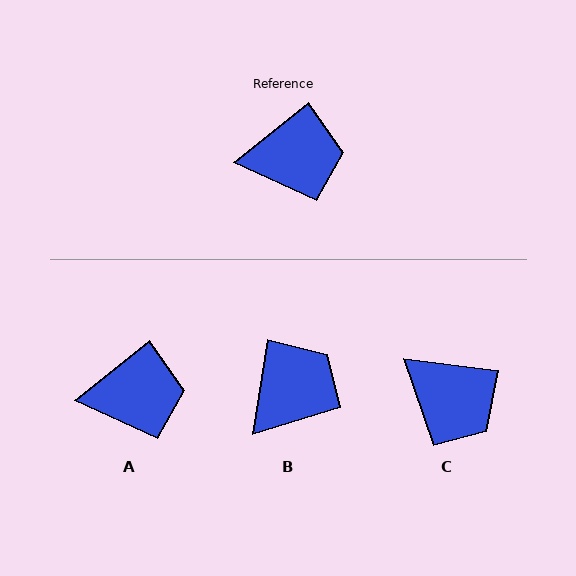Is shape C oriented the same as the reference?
No, it is off by about 46 degrees.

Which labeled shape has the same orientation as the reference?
A.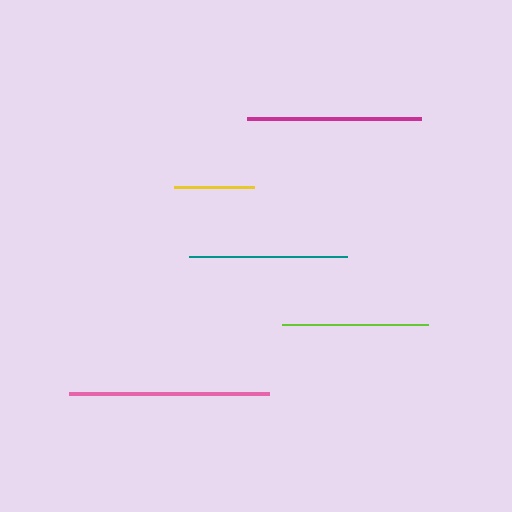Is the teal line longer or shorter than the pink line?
The pink line is longer than the teal line.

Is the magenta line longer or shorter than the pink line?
The pink line is longer than the magenta line.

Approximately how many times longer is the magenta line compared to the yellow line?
The magenta line is approximately 2.2 times the length of the yellow line.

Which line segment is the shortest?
The yellow line is the shortest at approximately 80 pixels.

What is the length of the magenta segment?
The magenta segment is approximately 174 pixels long.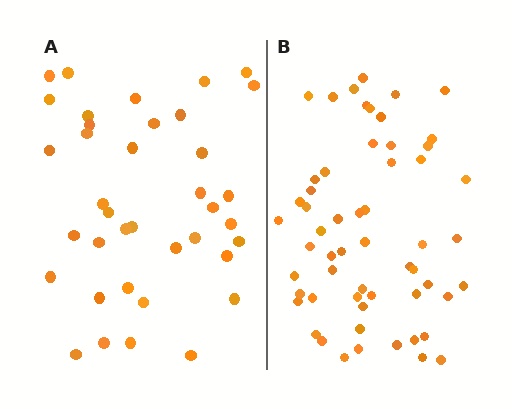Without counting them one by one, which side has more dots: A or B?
Region B (the right region) has more dots.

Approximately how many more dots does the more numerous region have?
Region B has approximately 20 more dots than region A.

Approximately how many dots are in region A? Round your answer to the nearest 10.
About 40 dots. (The exact count is 38, which rounds to 40.)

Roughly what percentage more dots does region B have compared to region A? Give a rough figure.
About 50% more.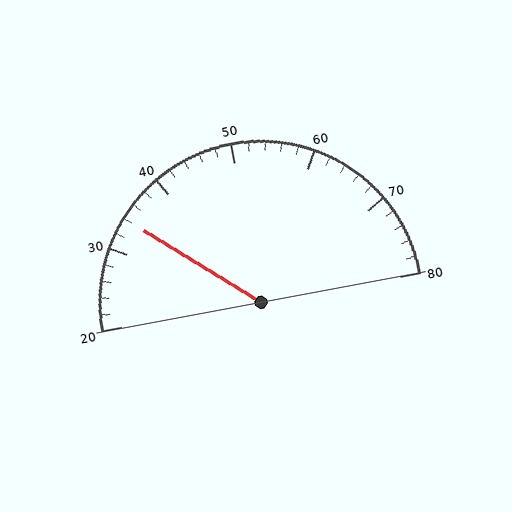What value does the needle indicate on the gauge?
The needle indicates approximately 34.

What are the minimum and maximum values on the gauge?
The gauge ranges from 20 to 80.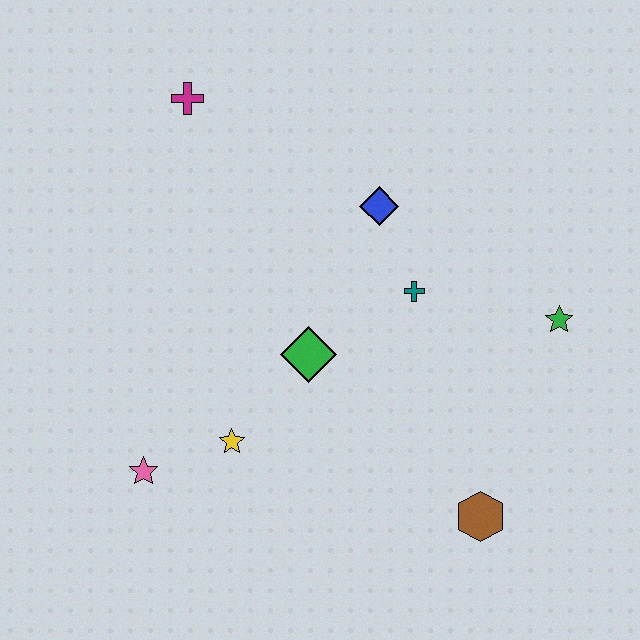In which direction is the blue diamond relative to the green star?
The blue diamond is to the left of the green star.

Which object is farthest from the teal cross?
The pink star is farthest from the teal cross.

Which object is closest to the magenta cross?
The blue diamond is closest to the magenta cross.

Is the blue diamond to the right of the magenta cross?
Yes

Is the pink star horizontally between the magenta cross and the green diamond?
No